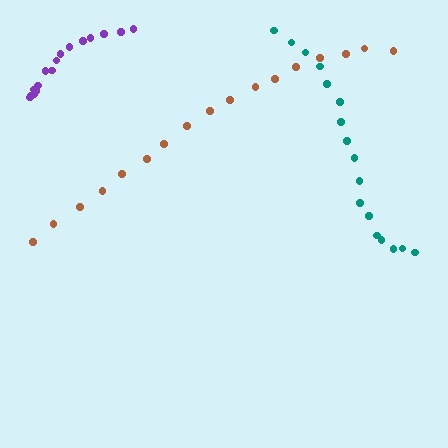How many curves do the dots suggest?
There are 3 distinct paths.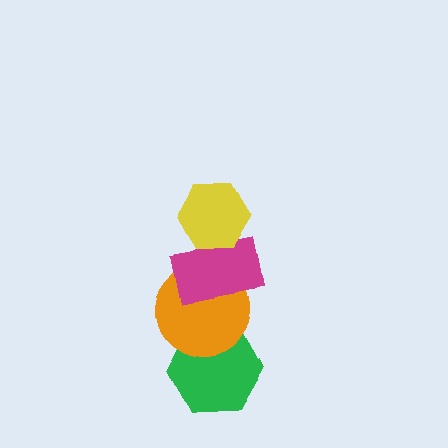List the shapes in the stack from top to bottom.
From top to bottom: the yellow hexagon, the magenta rectangle, the orange circle, the green hexagon.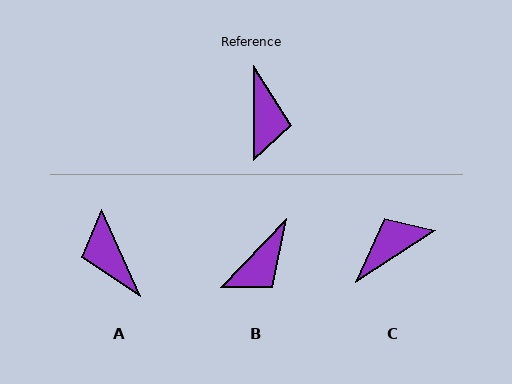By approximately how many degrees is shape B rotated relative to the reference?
Approximately 44 degrees clockwise.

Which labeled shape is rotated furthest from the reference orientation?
A, about 156 degrees away.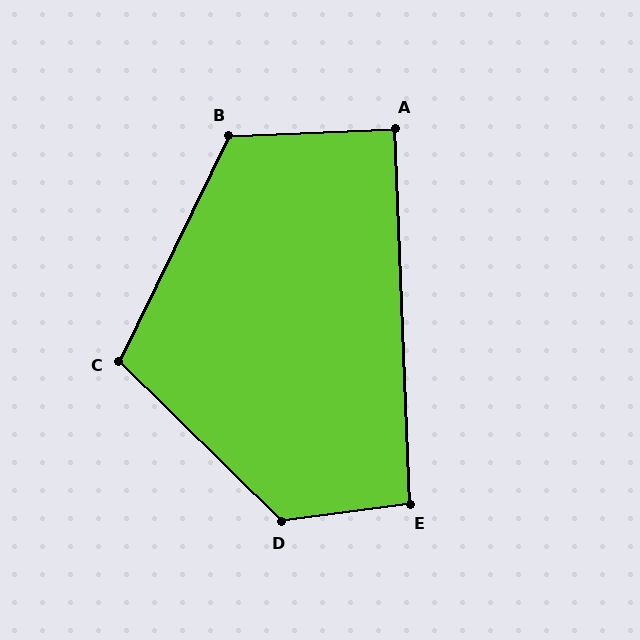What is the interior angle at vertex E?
Approximately 95 degrees (obtuse).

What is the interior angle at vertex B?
Approximately 118 degrees (obtuse).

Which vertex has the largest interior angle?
D, at approximately 128 degrees.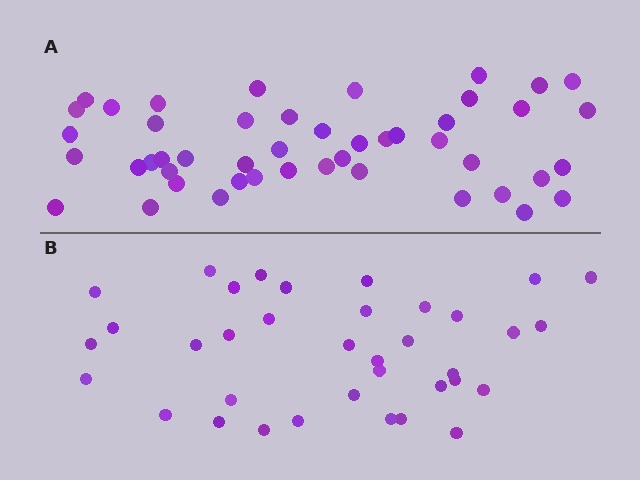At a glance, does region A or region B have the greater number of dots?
Region A (the top region) has more dots.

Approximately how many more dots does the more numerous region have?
Region A has roughly 12 or so more dots than region B.